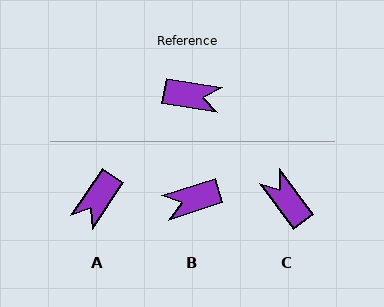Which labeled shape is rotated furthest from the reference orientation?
B, about 152 degrees away.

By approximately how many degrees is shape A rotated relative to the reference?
Approximately 114 degrees clockwise.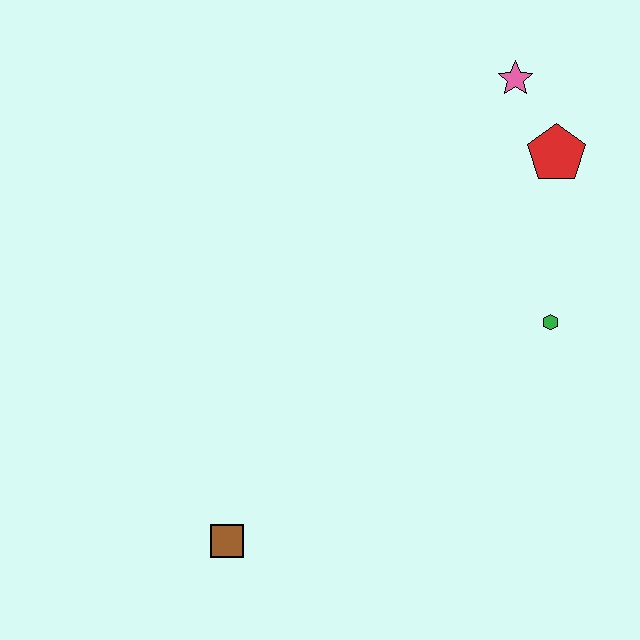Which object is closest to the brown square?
The green hexagon is closest to the brown square.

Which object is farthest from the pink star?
The brown square is farthest from the pink star.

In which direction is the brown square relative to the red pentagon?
The brown square is below the red pentagon.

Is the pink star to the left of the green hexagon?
Yes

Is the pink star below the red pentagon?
No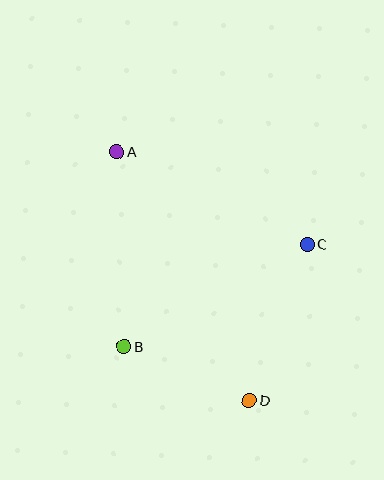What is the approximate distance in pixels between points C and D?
The distance between C and D is approximately 167 pixels.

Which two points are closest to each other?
Points B and D are closest to each other.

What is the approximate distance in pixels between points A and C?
The distance between A and C is approximately 212 pixels.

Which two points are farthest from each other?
Points A and D are farthest from each other.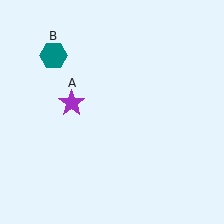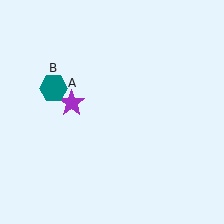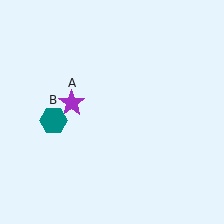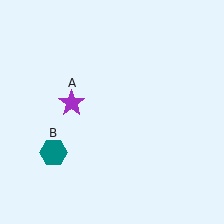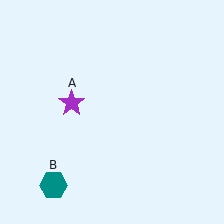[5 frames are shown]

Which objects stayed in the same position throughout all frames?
Purple star (object A) remained stationary.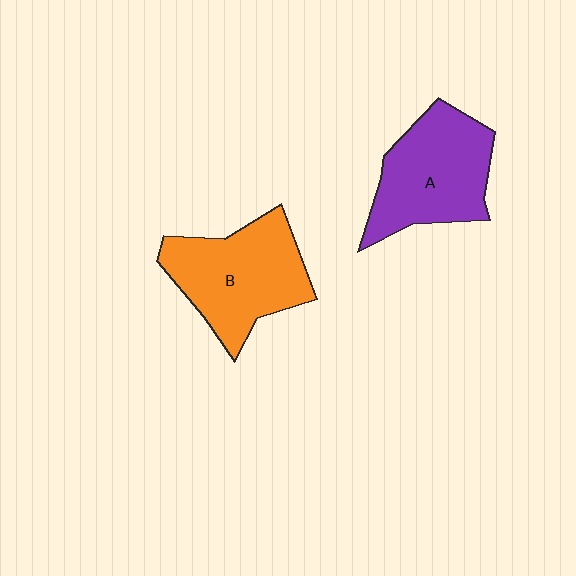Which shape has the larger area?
Shape B (orange).